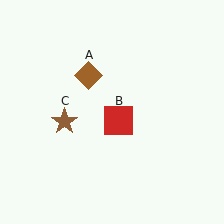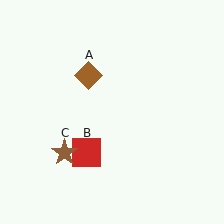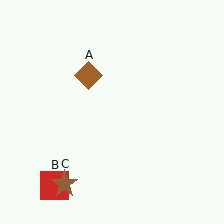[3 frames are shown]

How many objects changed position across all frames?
2 objects changed position: red square (object B), brown star (object C).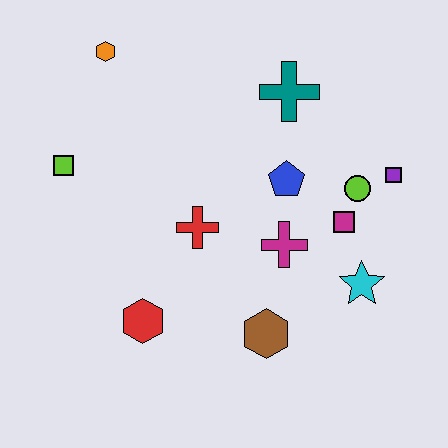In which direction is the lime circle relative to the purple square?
The lime circle is to the left of the purple square.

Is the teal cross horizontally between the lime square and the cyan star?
Yes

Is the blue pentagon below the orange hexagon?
Yes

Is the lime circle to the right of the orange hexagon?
Yes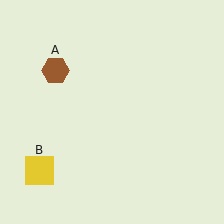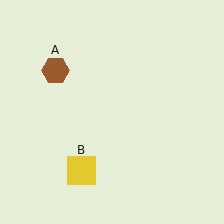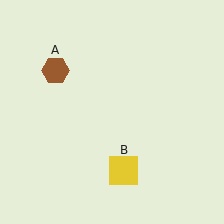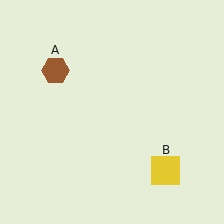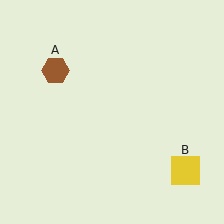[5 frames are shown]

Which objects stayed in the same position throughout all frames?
Brown hexagon (object A) remained stationary.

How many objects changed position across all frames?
1 object changed position: yellow square (object B).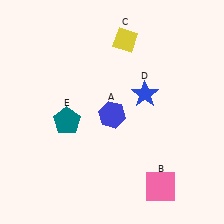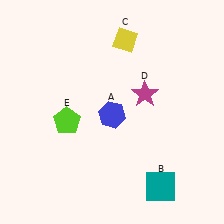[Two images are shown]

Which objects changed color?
B changed from pink to teal. D changed from blue to magenta. E changed from teal to lime.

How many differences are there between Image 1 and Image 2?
There are 3 differences between the two images.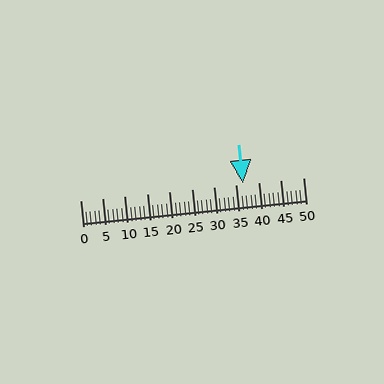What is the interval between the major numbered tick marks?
The major tick marks are spaced 5 units apart.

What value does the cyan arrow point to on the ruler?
The cyan arrow points to approximately 36.